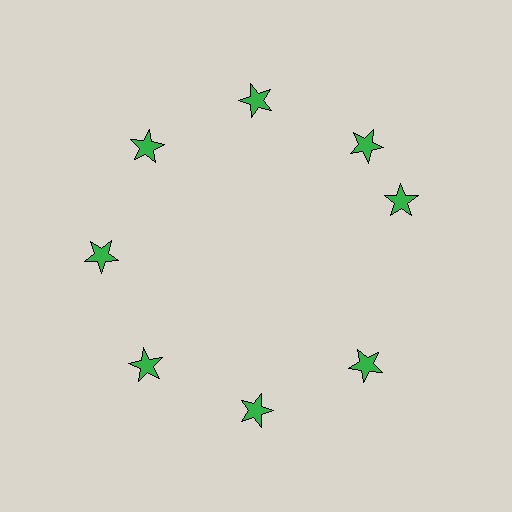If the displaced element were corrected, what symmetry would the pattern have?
It would have 8-fold rotational symmetry — the pattern would map onto itself every 45 degrees.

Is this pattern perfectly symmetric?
No. The 8 green stars are arranged in a ring, but one element near the 3 o'clock position is rotated out of alignment along the ring, breaking the 8-fold rotational symmetry.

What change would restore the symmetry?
The symmetry would be restored by rotating it back into even spacing with its neighbors so that all 8 stars sit at equal angles and equal distance from the center.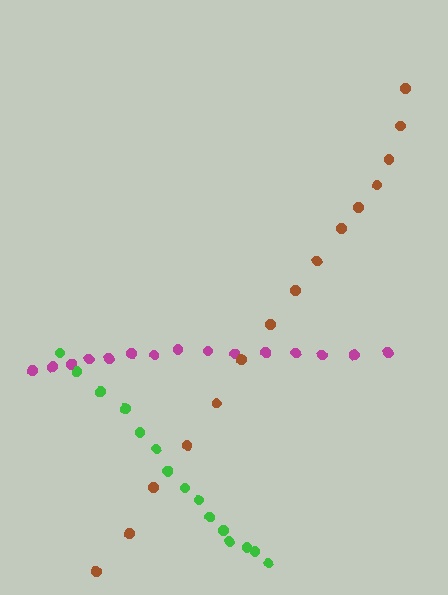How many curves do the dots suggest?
There are 3 distinct paths.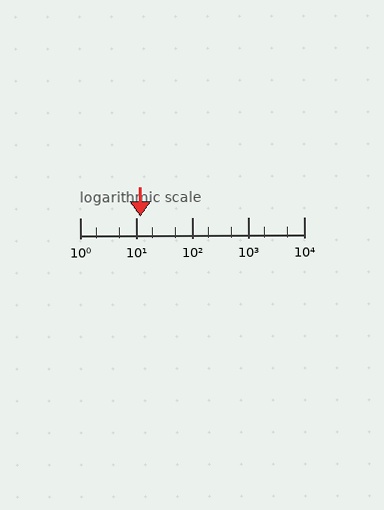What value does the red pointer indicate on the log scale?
The pointer indicates approximately 12.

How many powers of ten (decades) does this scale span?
The scale spans 4 decades, from 1 to 10000.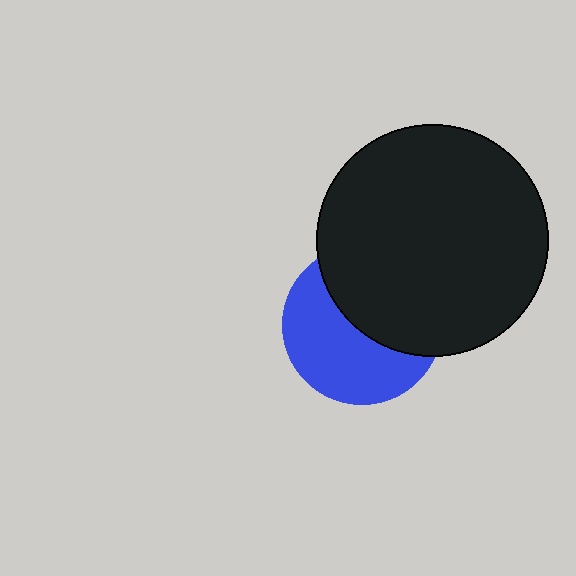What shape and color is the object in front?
The object in front is a black circle.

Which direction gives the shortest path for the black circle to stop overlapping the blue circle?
Moving toward the upper-right gives the shortest separation.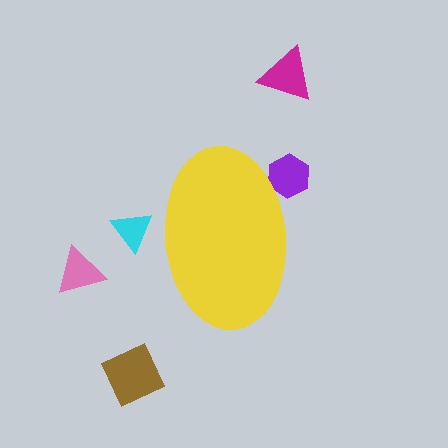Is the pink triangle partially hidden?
No, the pink triangle is fully visible.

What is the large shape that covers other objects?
A yellow ellipse.